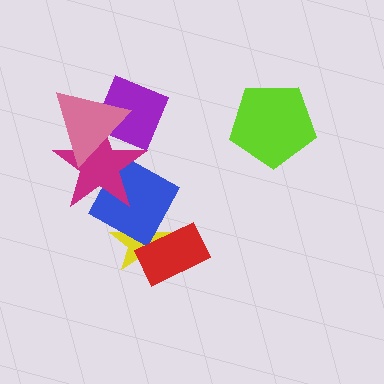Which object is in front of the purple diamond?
The pink triangle is in front of the purple diamond.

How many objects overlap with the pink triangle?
2 objects overlap with the pink triangle.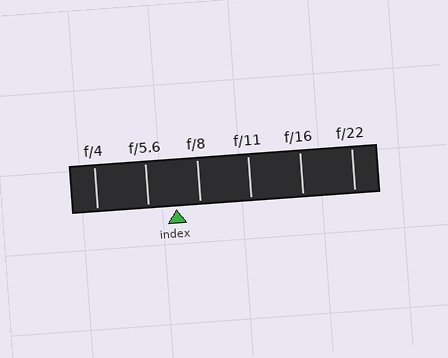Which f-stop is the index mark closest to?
The index mark is closest to f/8.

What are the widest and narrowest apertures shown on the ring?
The widest aperture shown is f/4 and the narrowest is f/22.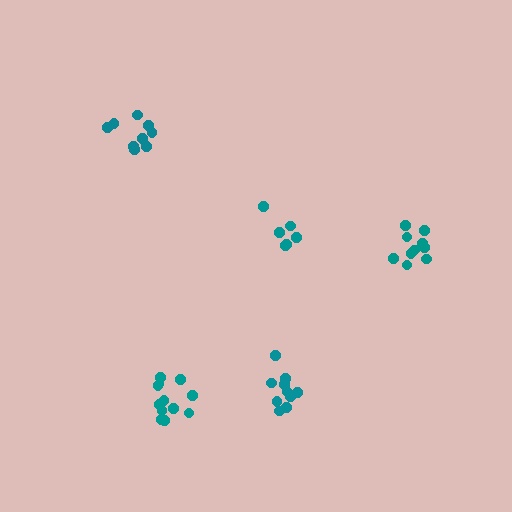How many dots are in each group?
Group 1: 10 dots, Group 2: 9 dots, Group 3: 12 dots, Group 4: 10 dots, Group 5: 6 dots (47 total).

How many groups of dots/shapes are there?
There are 5 groups.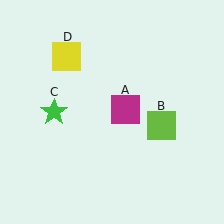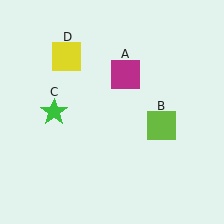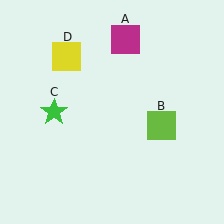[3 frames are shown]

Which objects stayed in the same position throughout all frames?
Lime square (object B) and green star (object C) and yellow square (object D) remained stationary.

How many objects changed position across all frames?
1 object changed position: magenta square (object A).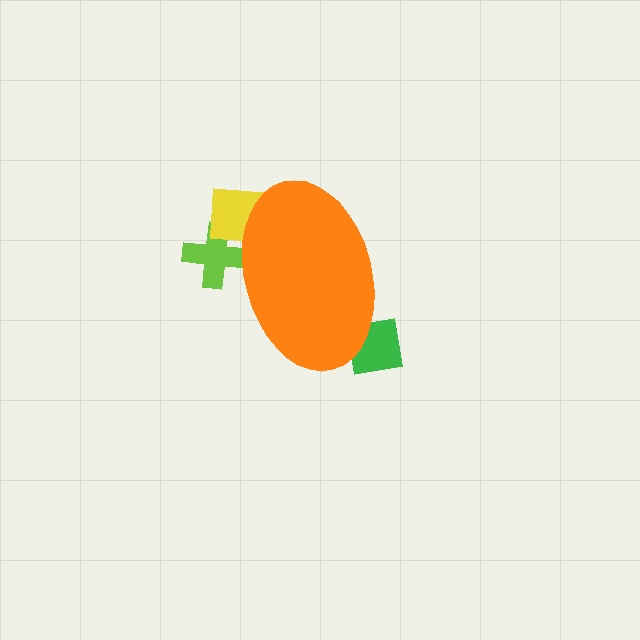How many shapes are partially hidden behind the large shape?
3 shapes are partially hidden.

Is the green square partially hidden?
Yes, the green square is partially hidden behind the orange ellipse.